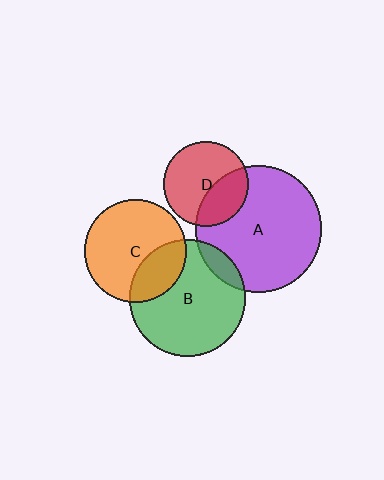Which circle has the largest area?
Circle A (purple).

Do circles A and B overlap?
Yes.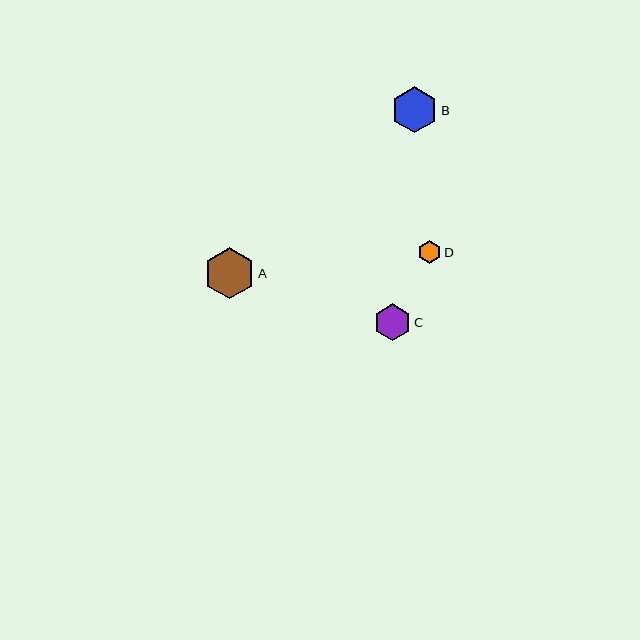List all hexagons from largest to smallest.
From largest to smallest: A, B, C, D.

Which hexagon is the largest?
Hexagon A is the largest with a size of approximately 52 pixels.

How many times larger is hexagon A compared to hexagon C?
Hexagon A is approximately 1.4 times the size of hexagon C.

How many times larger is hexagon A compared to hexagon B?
Hexagon A is approximately 1.1 times the size of hexagon B.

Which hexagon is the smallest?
Hexagon D is the smallest with a size of approximately 24 pixels.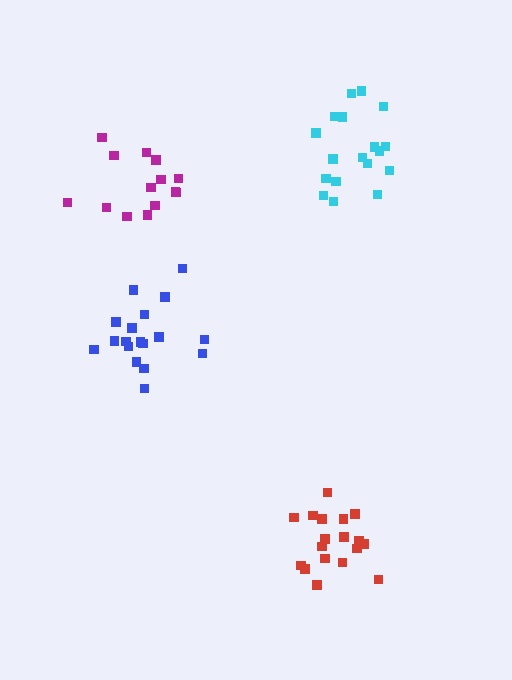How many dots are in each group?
Group 1: 18 dots, Group 2: 18 dots, Group 3: 18 dots, Group 4: 14 dots (68 total).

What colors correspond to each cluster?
The clusters are colored: cyan, blue, red, magenta.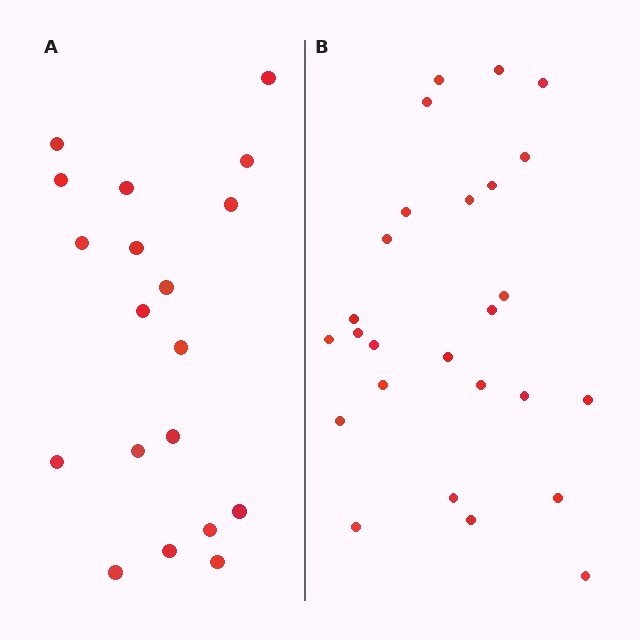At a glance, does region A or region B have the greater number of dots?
Region B (the right region) has more dots.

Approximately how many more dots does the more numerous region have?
Region B has roughly 8 or so more dots than region A.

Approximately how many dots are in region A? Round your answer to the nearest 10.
About 20 dots. (The exact count is 19, which rounds to 20.)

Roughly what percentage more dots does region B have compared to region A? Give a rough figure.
About 35% more.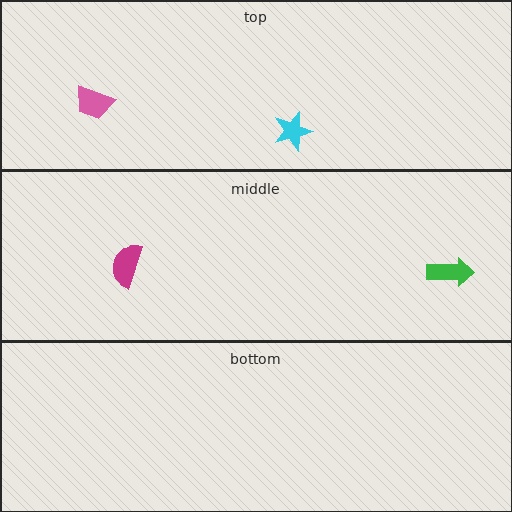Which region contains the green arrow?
The middle region.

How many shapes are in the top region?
2.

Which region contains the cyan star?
The top region.